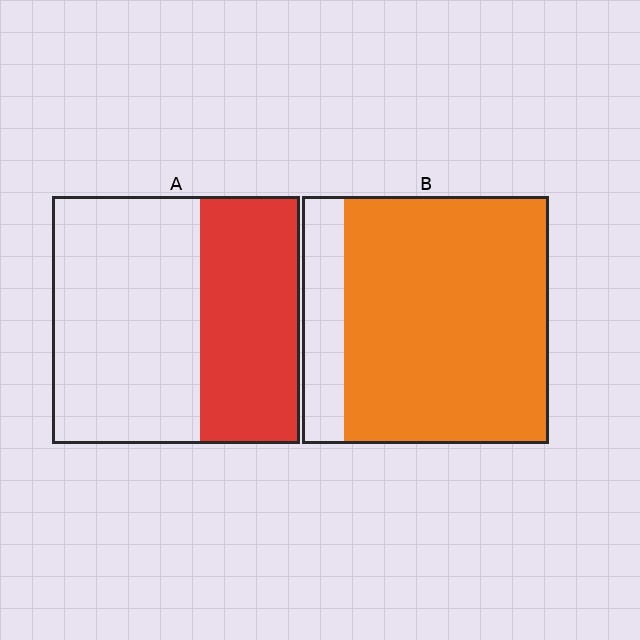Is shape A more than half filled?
No.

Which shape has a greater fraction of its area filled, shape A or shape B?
Shape B.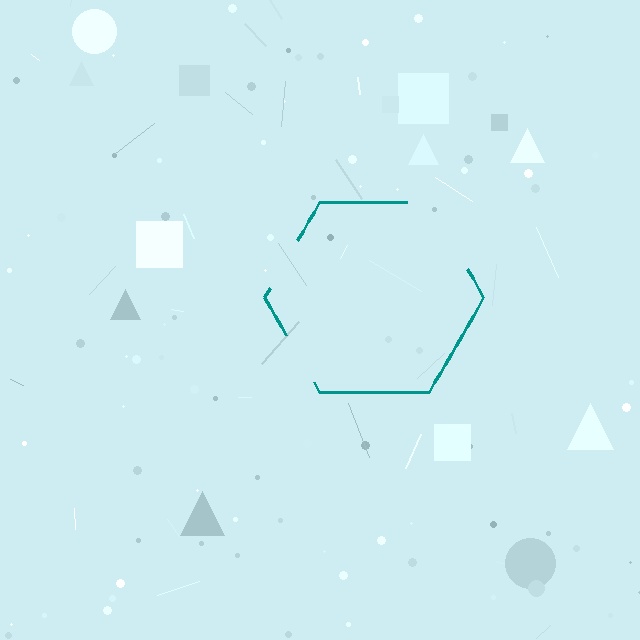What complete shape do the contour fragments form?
The contour fragments form a hexagon.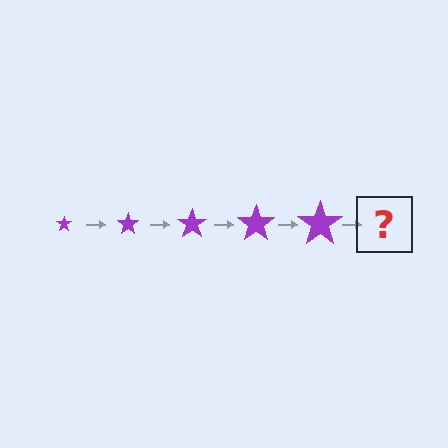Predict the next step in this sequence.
The next step is a purple star, larger than the previous one.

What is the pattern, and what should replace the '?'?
The pattern is that the star gets progressively larger each step. The '?' should be a purple star, larger than the previous one.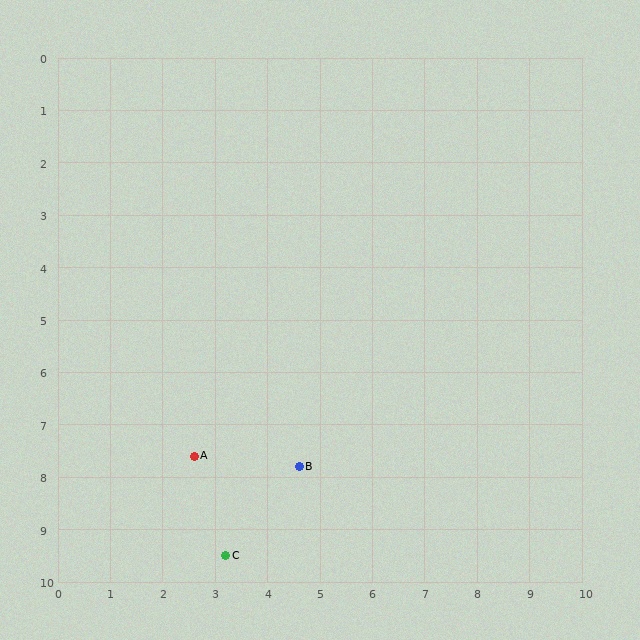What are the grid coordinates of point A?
Point A is at approximately (2.6, 7.6).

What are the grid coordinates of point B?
Point B is at approximately (4.6, 7.8).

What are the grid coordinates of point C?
Point C is at approximately (3.2, 9.5).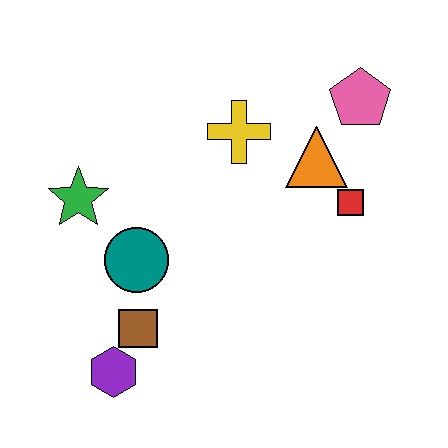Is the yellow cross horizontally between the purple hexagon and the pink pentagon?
Yes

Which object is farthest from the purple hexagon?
The pink pentagon is farthest from the purple hexagon.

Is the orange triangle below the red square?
No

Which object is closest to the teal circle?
The brown square is closest to the teal circle.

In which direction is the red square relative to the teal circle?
The red square is to the right of the teal circle.